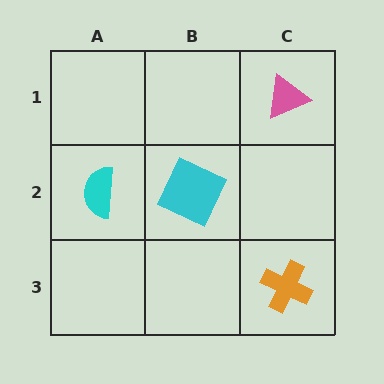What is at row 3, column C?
An orange cross.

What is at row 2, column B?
A cyan square.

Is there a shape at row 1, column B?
No, that cell is empty.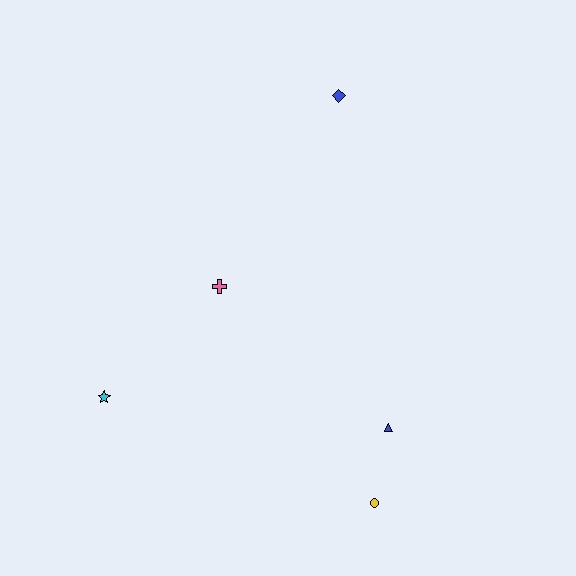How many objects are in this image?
There are 5 objects.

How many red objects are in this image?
There are no red objects.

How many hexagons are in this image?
There are no hexagons.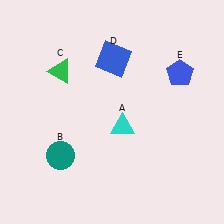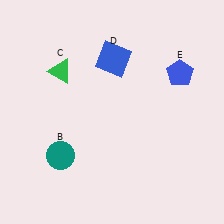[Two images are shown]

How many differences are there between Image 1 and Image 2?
There is 1 difference between the two images.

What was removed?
The cyan triangle (A) was removed in Image 2.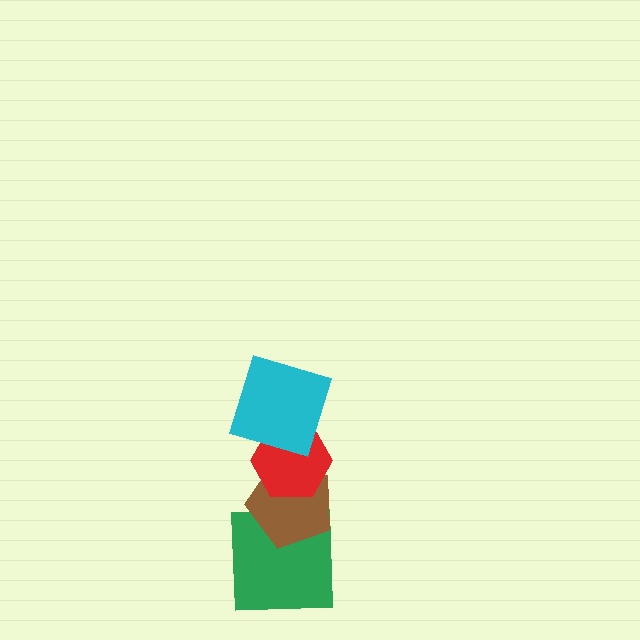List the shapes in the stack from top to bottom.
From top to bottom: the cyan square, the red hexagon, the brown pentagon, the green square.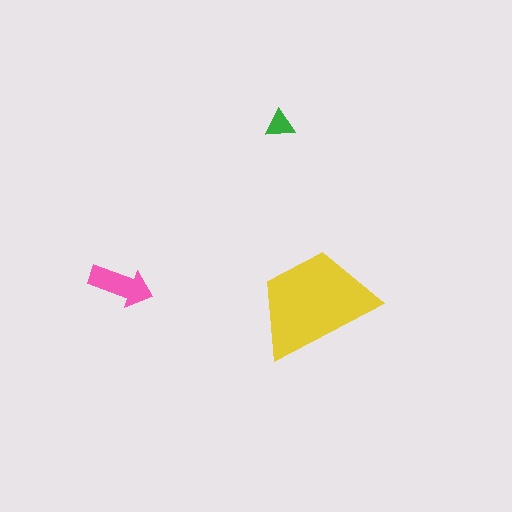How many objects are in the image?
There are 3 objects in the image.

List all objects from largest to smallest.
The yellow trapezoid, the pink arrow, the green triangle.